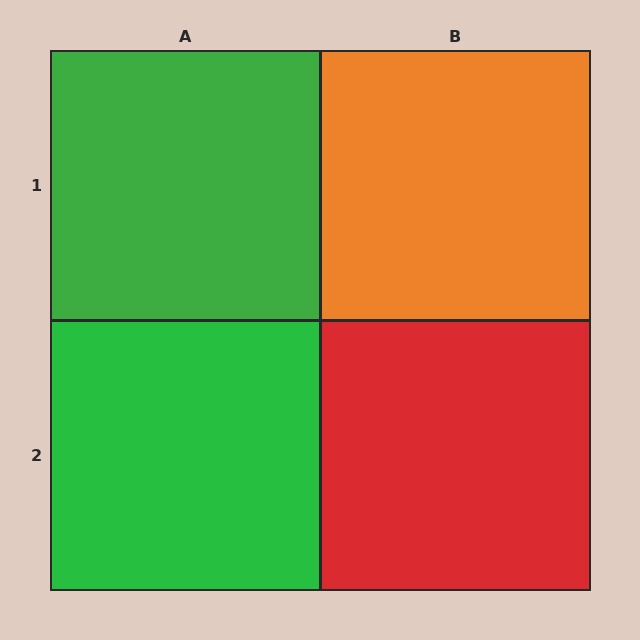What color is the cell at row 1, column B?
Orange.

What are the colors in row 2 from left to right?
Green, red.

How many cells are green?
2 cells are green.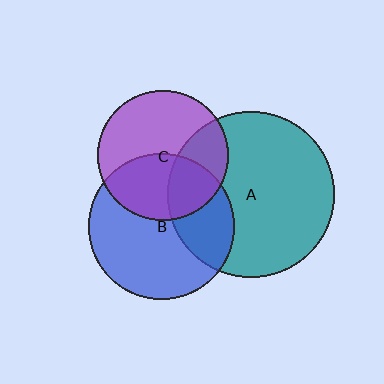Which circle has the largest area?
Circle A (teal).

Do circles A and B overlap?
Yes.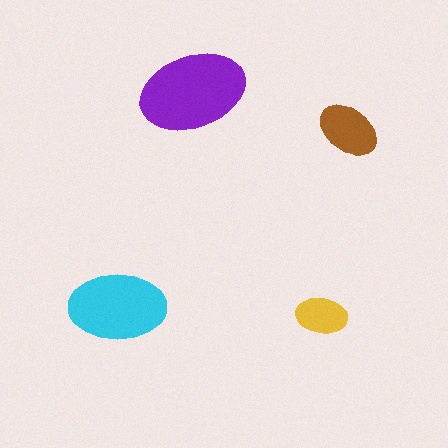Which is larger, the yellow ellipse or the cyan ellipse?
The cyan one.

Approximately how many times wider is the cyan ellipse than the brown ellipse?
About 1.5 times wider.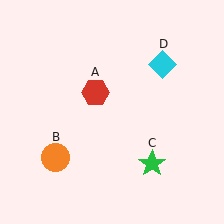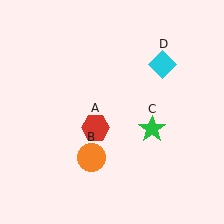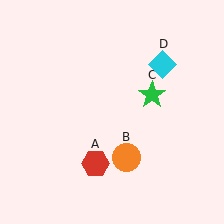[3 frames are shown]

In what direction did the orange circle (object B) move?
The orange circle (object B) moved right.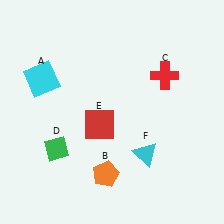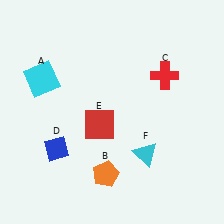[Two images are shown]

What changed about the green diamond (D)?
In Image 1, D is green. In Image 2, it changed to blue.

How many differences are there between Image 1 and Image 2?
There is 1 difference between the two images.